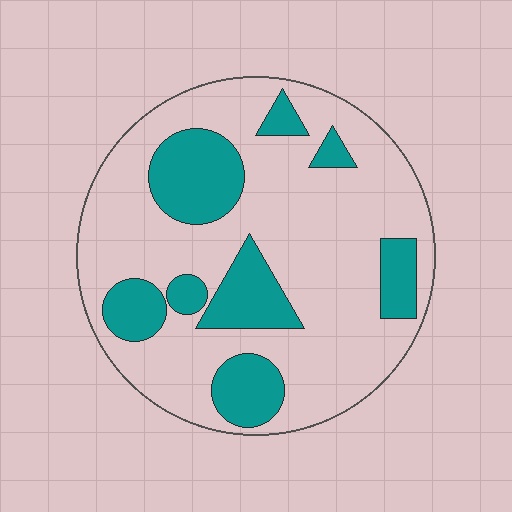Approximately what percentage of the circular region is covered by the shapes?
Approximately 25%.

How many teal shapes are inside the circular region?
8.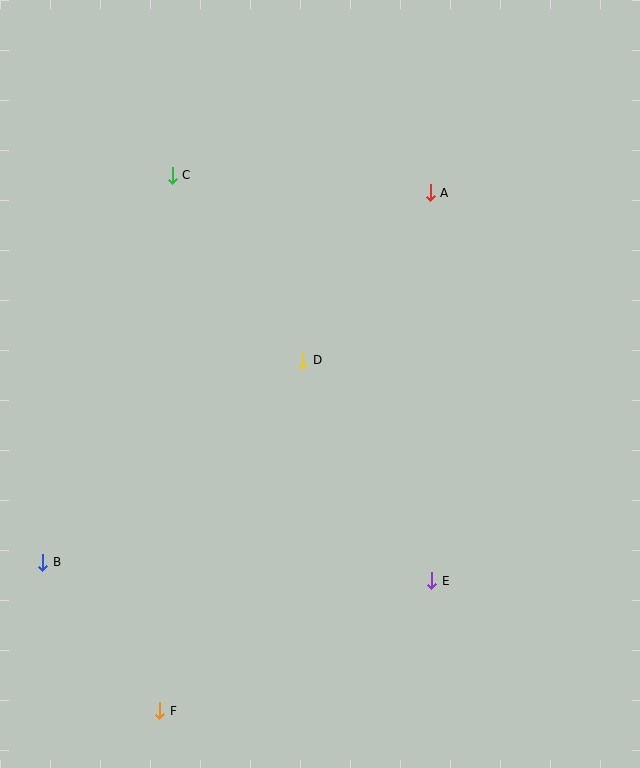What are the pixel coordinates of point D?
Point D is at (303, 360).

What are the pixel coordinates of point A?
Point A is at (430, 193).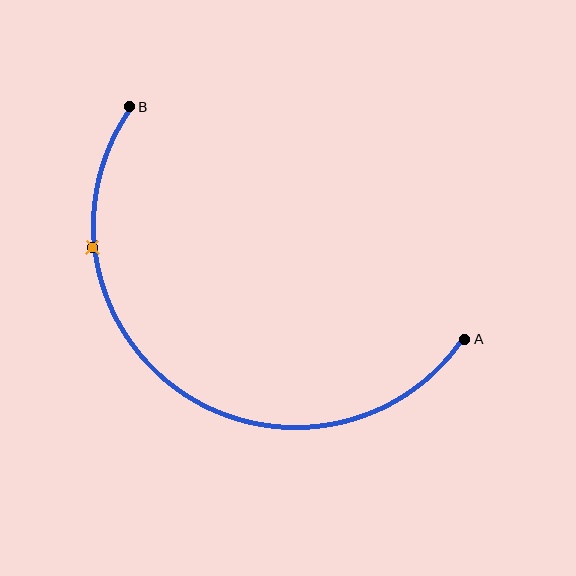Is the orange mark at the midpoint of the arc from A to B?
No. The orange mark lies on the arc but is closer to endpoint B. The arc midpoint would be at the point on the curve equidistant along the arc from both A and B.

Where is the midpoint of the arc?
The arc midpoint is the point on the curve farthest from the straight line joining A and B. It sits below and to the left of that line.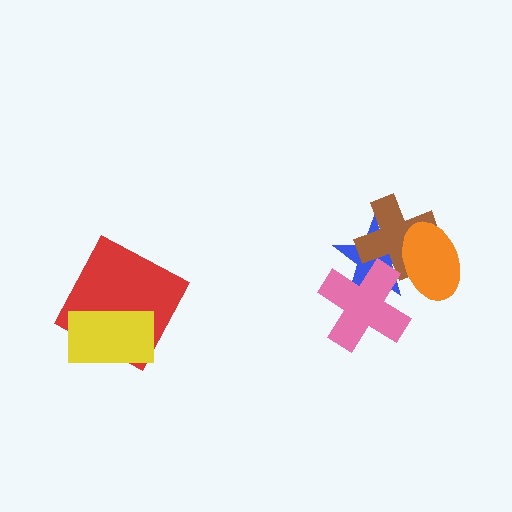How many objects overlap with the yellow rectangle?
1 object overlaps with the yellow rectangle.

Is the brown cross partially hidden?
Yes, it is partially covered by another shape.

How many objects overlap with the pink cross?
2 objects overlap with the pink cross.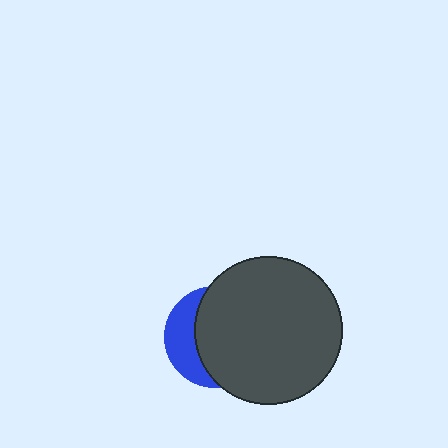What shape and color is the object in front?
The object in front is a dark gray circle.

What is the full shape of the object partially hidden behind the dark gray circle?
The partially hidden object is a blue circle.